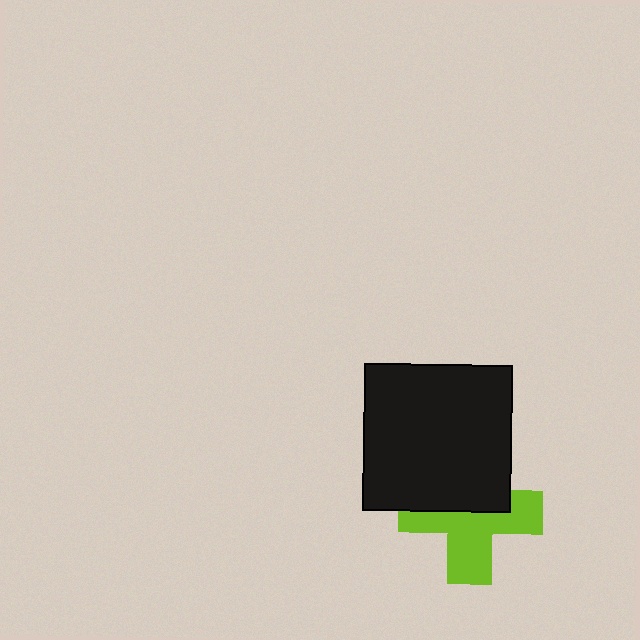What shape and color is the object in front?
The object in front is a black square.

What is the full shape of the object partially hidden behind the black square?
The partially hidden object is a lime cross.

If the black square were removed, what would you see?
You would see the complete lime cross.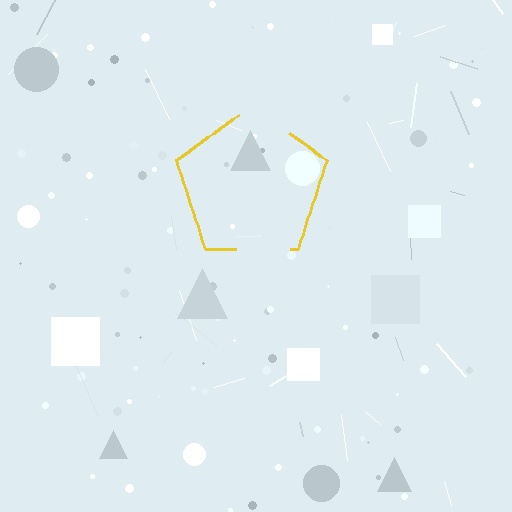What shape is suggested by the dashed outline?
The dashed outline suggests a pentagon.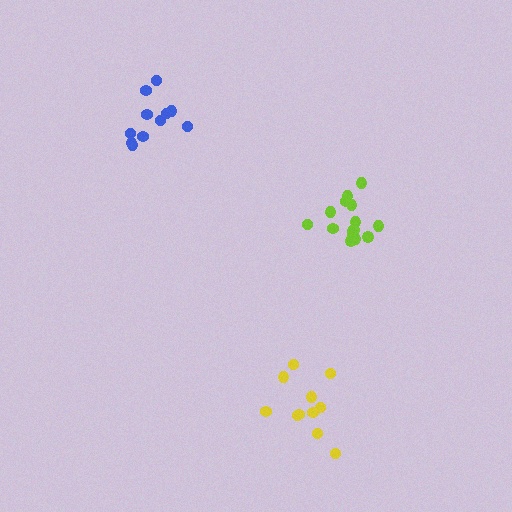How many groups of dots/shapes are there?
There are 3 groups.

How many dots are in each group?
Group 1: 15 dots, Group 2: 11 dots, Group 3: 11 dots (37 total).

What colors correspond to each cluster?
The clusters are colored: lime, yellow, blue.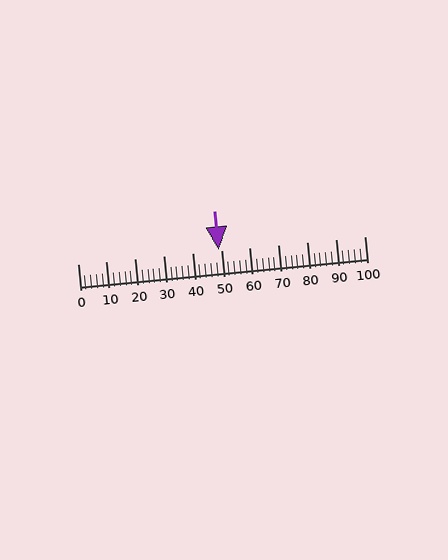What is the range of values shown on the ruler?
The ruler shows values from 0 to 100.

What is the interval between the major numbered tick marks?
The major tick marks are spaced 10 units apart.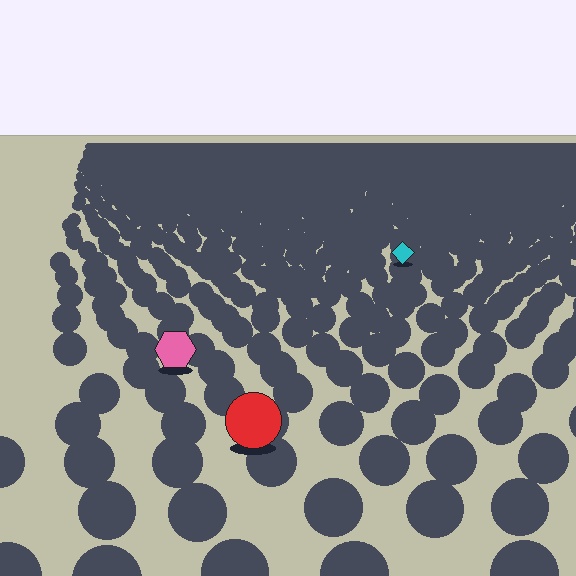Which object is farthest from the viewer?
The cyan diamond is farthest from the viewer. It appears smaller and the ground texture around it is denser.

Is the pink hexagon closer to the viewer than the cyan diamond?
Yes. The pink hexagon is closer — you can tell from the texture gradient: the ground texture is coarser near it.